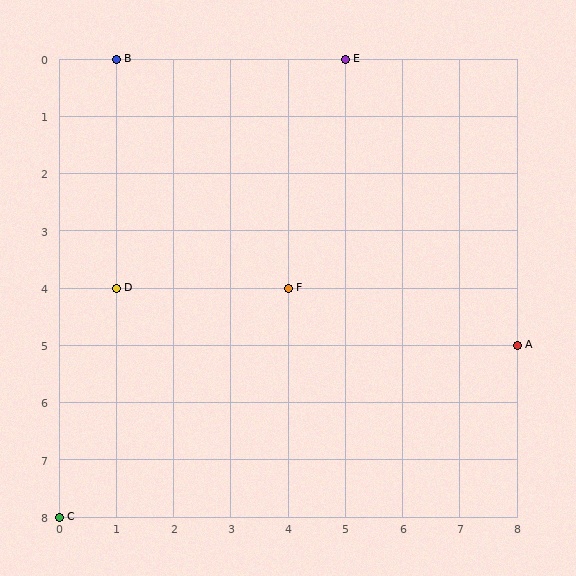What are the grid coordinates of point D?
Point D is at grid coordinates (1, 4).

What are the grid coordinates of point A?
Point A is at grid coordinates (8, 5).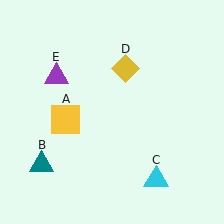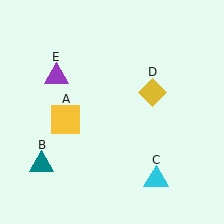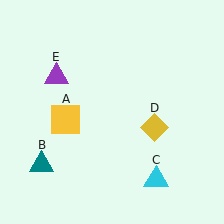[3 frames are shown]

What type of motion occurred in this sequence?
The yellow diamond (object D) rotated clockwise around the center of the scene.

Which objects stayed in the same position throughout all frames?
Yellow square (object A) and teal triangle (object B) and cyan triangle (object C) and purple triangle (object E) remained stationary.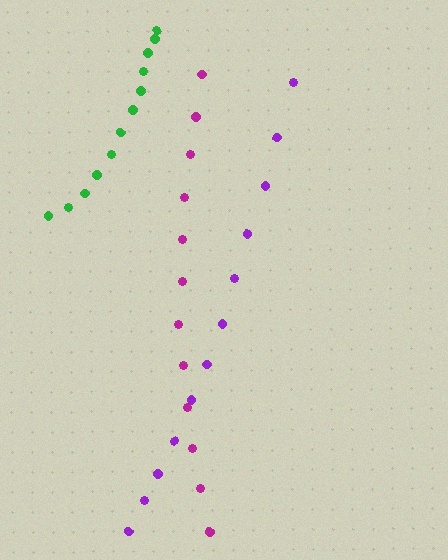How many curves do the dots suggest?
There are 3 distinct paths.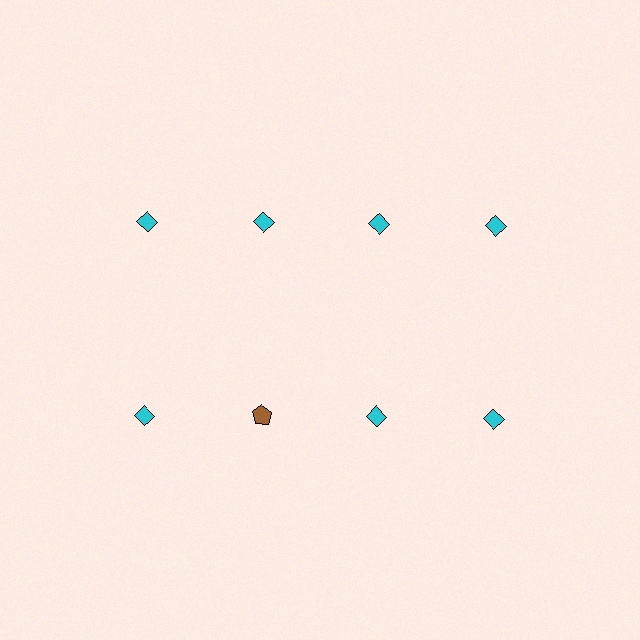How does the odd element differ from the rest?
It differs in both color (brown instead of cyan) and shape (pentagon instead of diamond).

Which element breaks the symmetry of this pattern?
The brown pentagon in the second row, second from left column breaks the symmetry. All other shapes are cyan diamonds.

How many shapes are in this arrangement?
There are 8 shapes arranged in a grid pattern.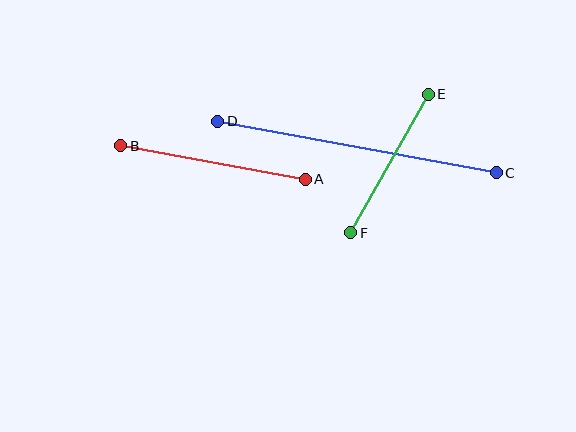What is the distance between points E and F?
The distance is approximately 159 pixels.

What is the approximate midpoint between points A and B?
The midpoint is at approximately (213, 162) pixels.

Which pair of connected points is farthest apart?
Points C and D are farthest apart.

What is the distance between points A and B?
The distance is approximately 187 pixels.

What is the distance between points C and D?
The distance is approximately 283 pixels.